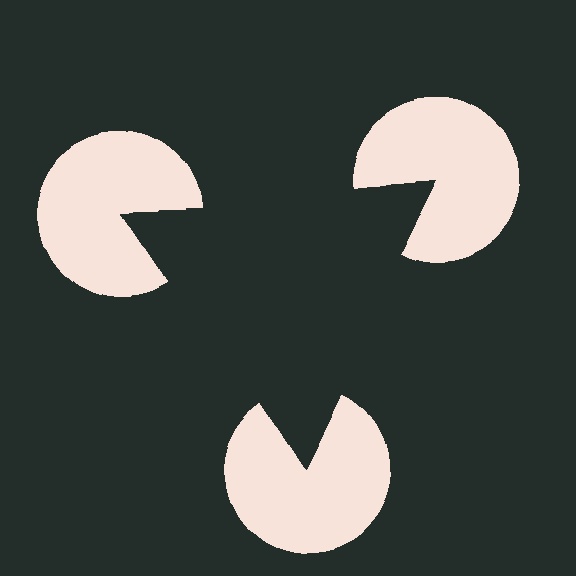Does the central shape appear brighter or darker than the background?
It typically appears slightly darker than the background, even though no actual brightness change is drawn.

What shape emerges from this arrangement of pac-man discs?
An illusory triangle — its edges are inferred from the aligned wedge cuts in the pac-man discs, not physically drawn.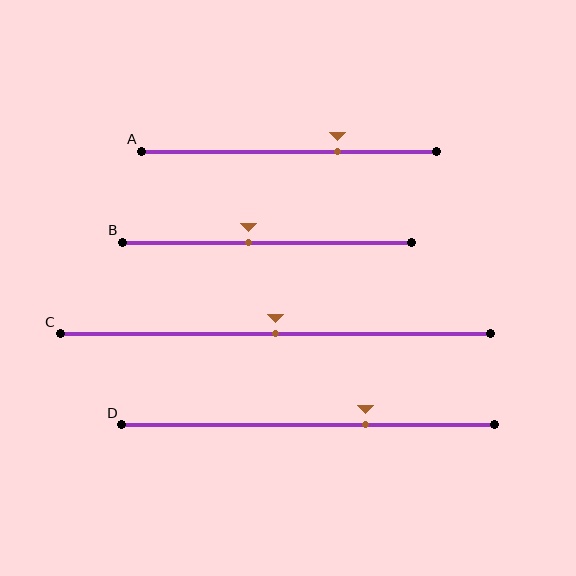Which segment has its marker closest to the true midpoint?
Segment C has its marker closest to the true midpoint.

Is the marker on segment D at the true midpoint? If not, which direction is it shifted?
No, the marker on segment D is shifted to the right by about 15% of the segment length.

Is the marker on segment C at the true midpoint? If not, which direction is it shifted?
Yes, the marker on segment C is at the true midpoint.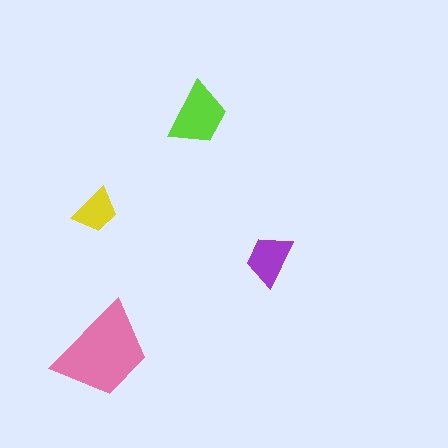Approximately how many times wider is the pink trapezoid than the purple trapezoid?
About 2 times wider.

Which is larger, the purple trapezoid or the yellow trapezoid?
The purple one.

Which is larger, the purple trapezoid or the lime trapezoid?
The lime one.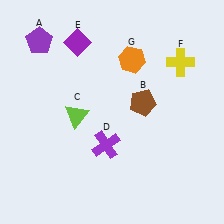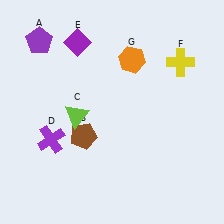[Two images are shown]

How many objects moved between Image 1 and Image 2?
2 objects moved between the two images.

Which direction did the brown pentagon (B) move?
The brown pentagon (B) moved left.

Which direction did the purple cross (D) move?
The purple cross (D) moved left.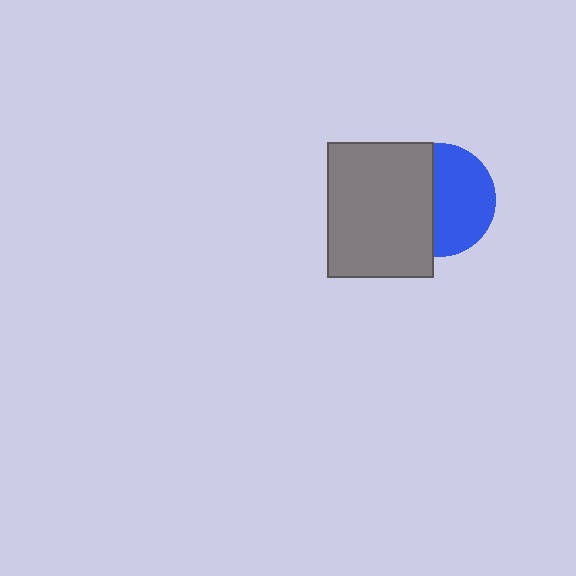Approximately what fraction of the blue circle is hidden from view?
Roughly 44% of the blue circle is hidden behind the gray rectangle.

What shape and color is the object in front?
The object in front is a gray rectangle.